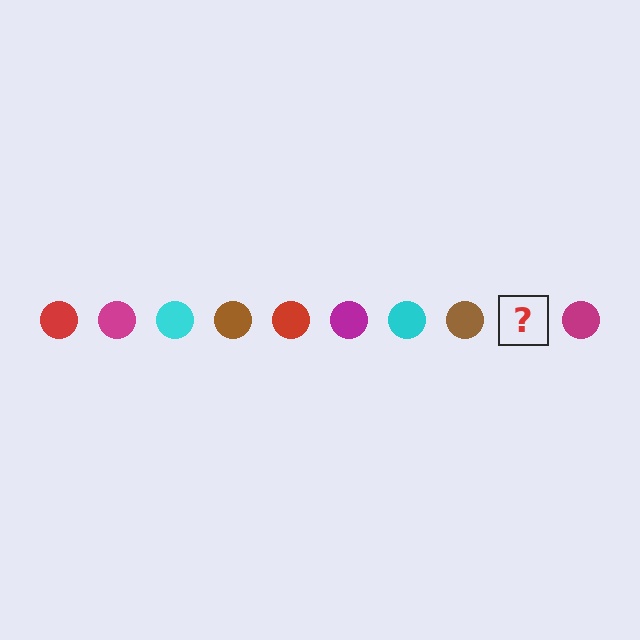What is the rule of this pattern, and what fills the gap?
The rule is that the pattern cycles through red, magenta, cyan, brown circles. The gap should be filled with a red circle.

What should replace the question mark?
The question mark should be replaced with a red circle.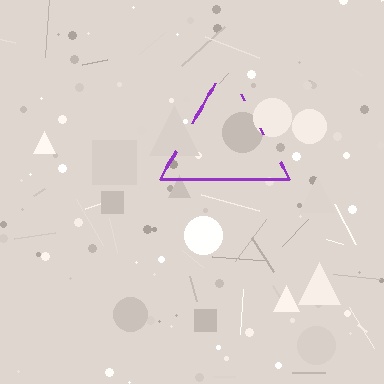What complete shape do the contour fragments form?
The contour fragments form a triangle.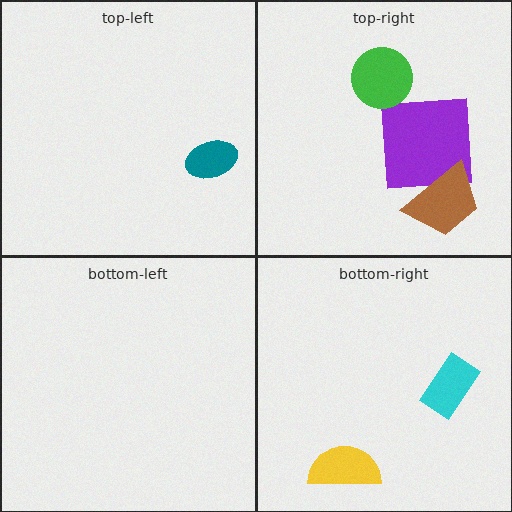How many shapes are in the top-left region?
1.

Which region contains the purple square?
The top-right region.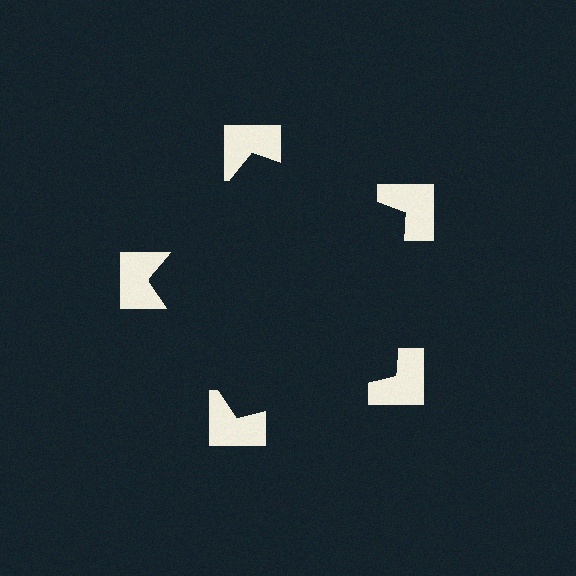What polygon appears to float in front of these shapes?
An illusory pentagon — its edges are inferred from the aligned wedge cuts in the notched squares, not physically drawn.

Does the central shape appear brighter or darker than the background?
It typically appears slightly darker than the background, even though no actual brightness change is drawn.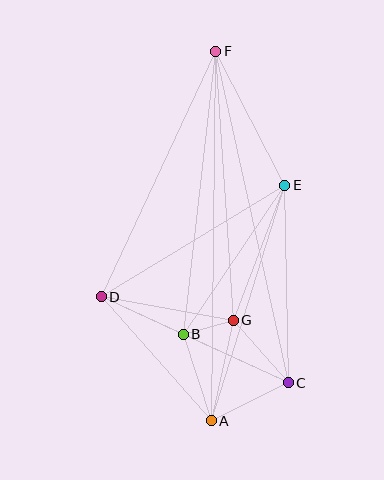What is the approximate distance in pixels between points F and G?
The distance between F and G is approximately 270 pixels.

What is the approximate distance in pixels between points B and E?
The distance between B and E is approximately 180 pixels.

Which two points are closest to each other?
Points B and G are closest to each other.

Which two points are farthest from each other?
Points A and F are farthest from each other.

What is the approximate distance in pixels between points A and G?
The distance between A and G is approximately 103 pixels.